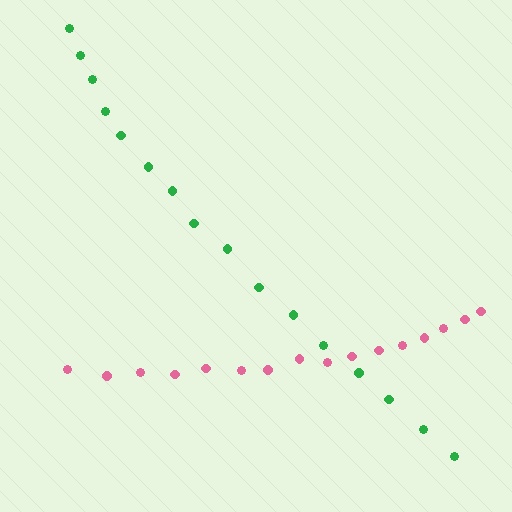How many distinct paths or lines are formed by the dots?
There are 2 distinct paths.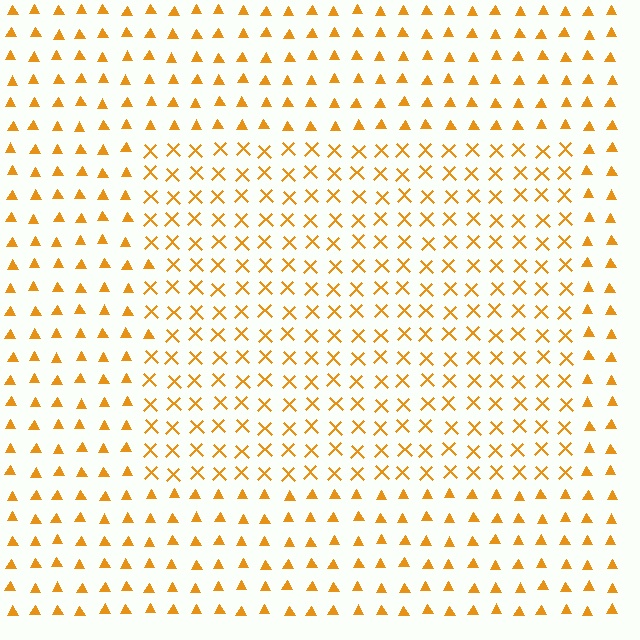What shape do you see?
I see a rectangle.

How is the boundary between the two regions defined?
The boundary is defined by a change in element shape: X marks inside vs. triangles outside. All elements share the same color and spacing.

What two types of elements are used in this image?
The image uses X marks inside the rectangle region and triangles outside it.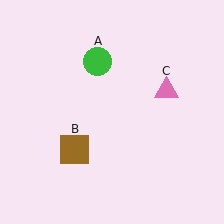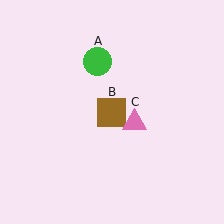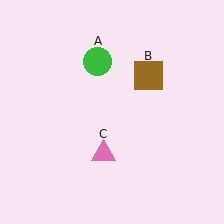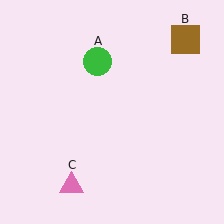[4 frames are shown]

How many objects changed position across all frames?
2 objects changed position: brown square (object B), pink triangle (object C).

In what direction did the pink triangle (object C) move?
The pink triangle (object C) moved down and to the left.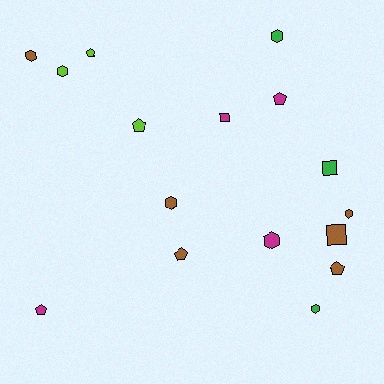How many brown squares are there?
There is 1 brown square.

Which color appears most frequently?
Brown, with 6 objects.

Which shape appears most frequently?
Hexagon, with 7 objects.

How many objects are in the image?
There are 16 objects.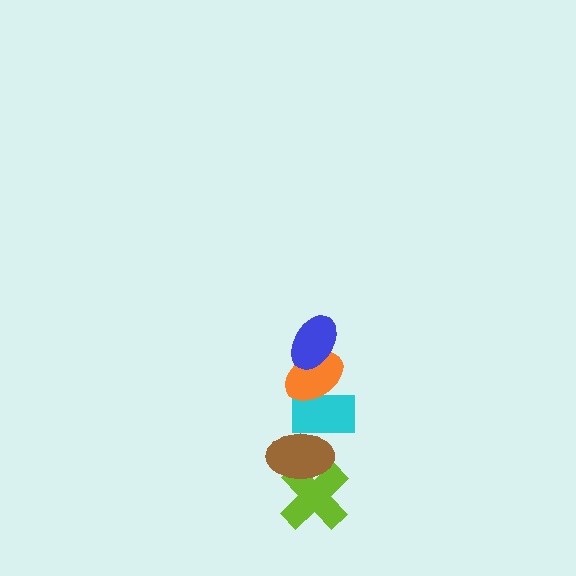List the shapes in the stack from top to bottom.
From top to bottom: the blue ellipse, the orange ellipse, the cyan rectangle, the brown ellipse, the lime cross.